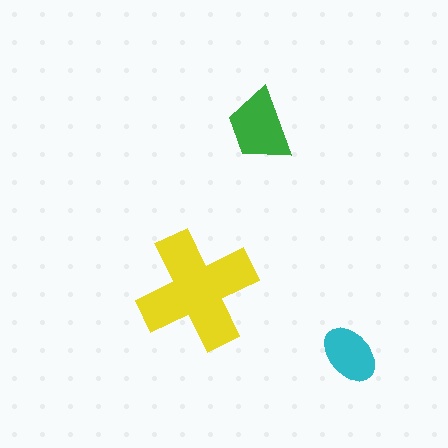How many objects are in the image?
There are 3 objects in the image.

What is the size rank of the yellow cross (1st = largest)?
1st.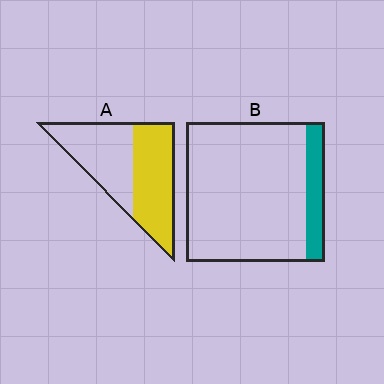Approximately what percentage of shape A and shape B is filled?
A is approximately 50% and B is approximately 15%.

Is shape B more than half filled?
No.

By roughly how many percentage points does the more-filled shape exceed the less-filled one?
By roughly 40 percentage points (A over B).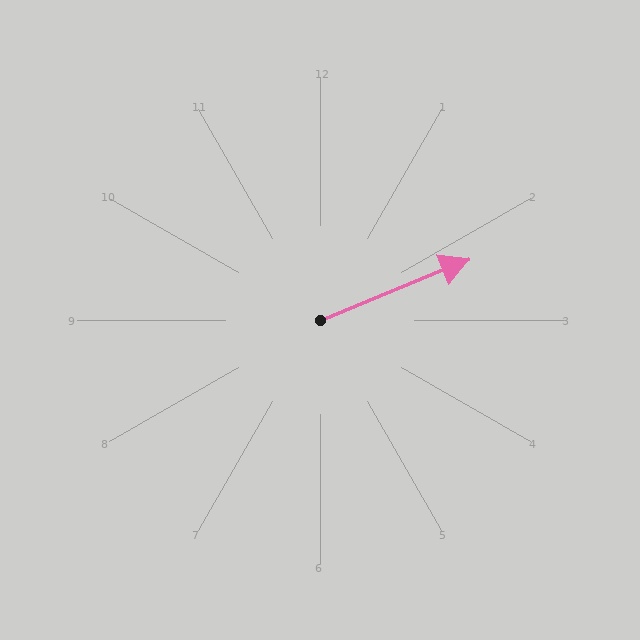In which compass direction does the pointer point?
East.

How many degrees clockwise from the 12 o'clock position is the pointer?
Approximately 68 degrees.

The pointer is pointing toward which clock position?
Roughly 2 o'clock.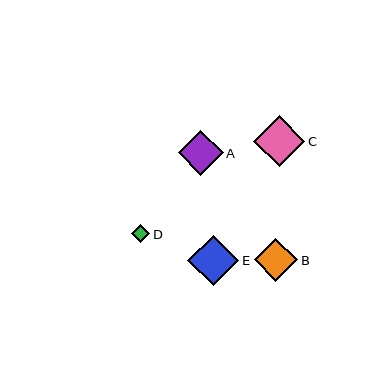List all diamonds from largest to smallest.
From largest to smallest: C, E, A, B, D.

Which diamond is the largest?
Diamond C is the largest with a size of approximately 51 pixels.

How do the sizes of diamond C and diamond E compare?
Diamond C and diamond E are approximately the same size.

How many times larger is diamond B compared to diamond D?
Diamond B is approximately 2.4 times the size of diamond D.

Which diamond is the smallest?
Diamond D is the smallest with a size of approximately 18 pixels.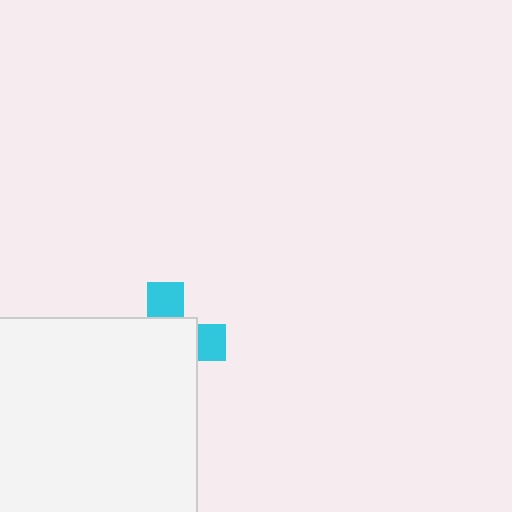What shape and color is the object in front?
The object in front is a white square.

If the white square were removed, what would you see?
You would see the complete cyan cross.